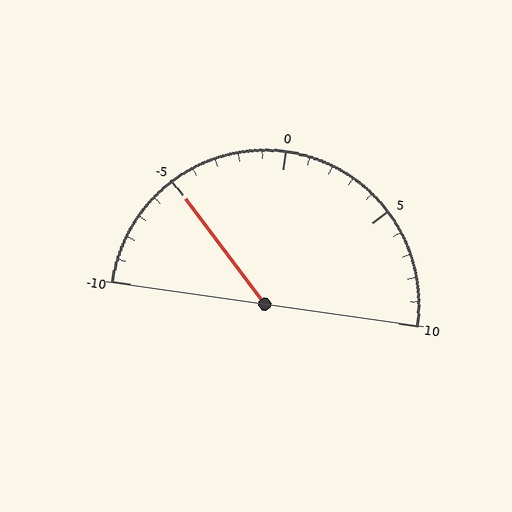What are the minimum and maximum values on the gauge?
The gauge ranges from -10 to 10.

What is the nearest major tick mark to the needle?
The nearest major tick mark is -5.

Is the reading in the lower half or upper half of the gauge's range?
The reading is in the lower half of the range (-10 to 10).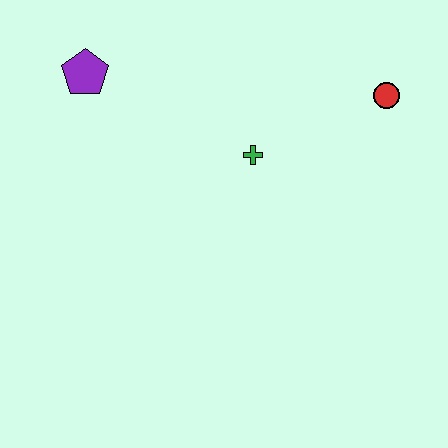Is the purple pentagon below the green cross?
No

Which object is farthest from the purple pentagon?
The red circle is farthest from the purple pentagon.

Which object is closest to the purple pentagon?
The green cross is closest to the purple pentagon.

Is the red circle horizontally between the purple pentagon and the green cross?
No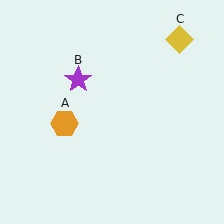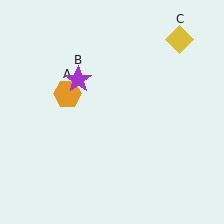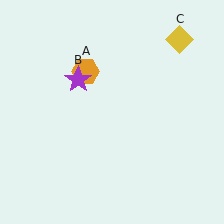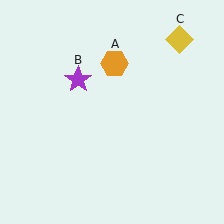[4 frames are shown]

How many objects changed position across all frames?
1 object changed position: orange hexagon (object A).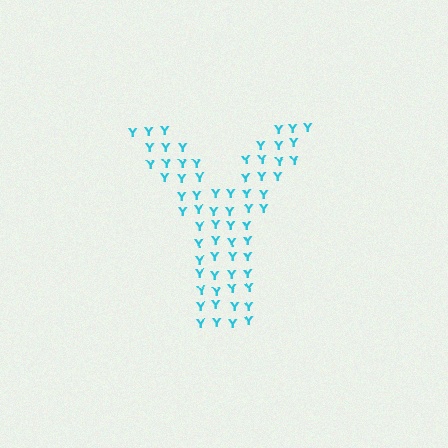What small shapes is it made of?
It is made of small letter Y's.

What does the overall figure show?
The overall figure shows the letter Y.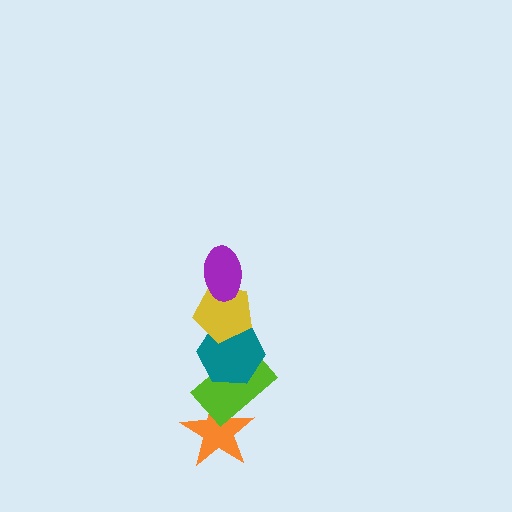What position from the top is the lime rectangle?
The lime rectangle is 4th from the top.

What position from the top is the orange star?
The orange star is 5th from the top.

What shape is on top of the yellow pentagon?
The purple ellipse is on top of the yellow pentagon.